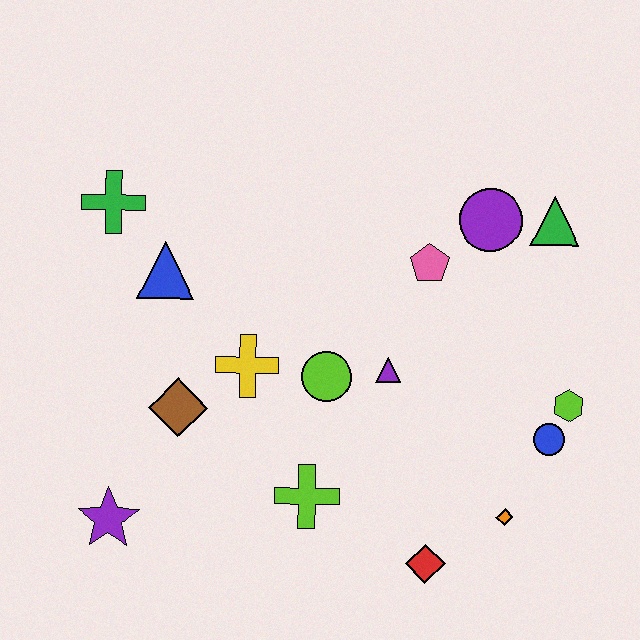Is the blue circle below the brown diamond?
Yes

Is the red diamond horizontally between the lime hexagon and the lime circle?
Yes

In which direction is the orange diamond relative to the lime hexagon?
The orange diamond is below the lime hexagon.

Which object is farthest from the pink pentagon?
The purple star is farthest from the pink pentagon.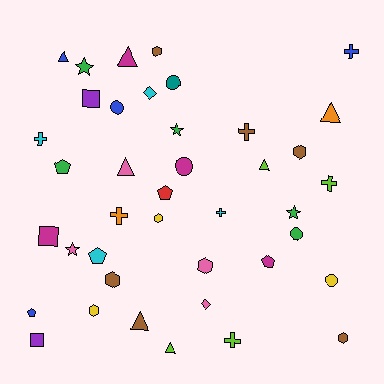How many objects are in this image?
There are 40 objects.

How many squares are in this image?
There are 3 squares.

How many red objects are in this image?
There is 1 red object.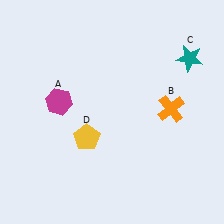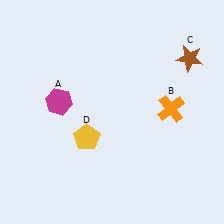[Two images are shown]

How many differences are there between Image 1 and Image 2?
There is 1 difference between the two images.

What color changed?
The star (C) changed from teal in Image 1 to brown in Image 2.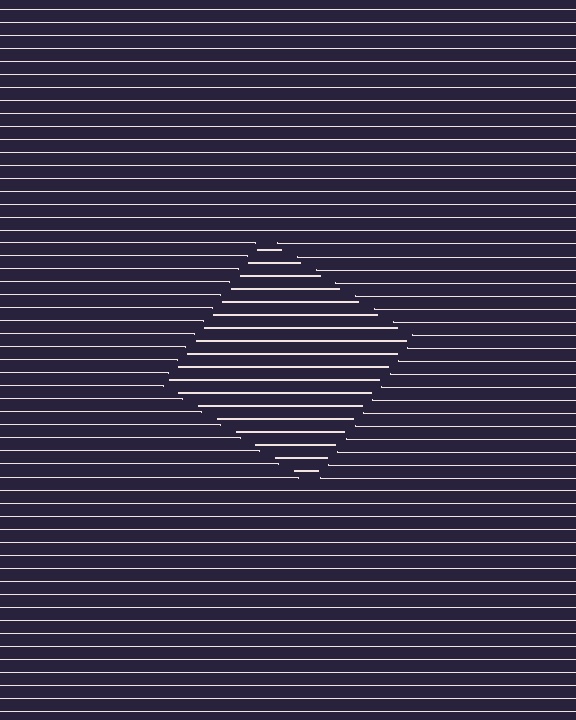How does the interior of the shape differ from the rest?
The interior of the shape contains the same grating, shifted by half a period — the contour is defined by the phase discontinuity where line-ends from the inner and outer gratings abut.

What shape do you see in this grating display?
An illusory square. The interior of the shape contains the same grating, shifted by half a period — the contour is defined by the phase discontinuity where line-ends from the inner and outer gratings abut.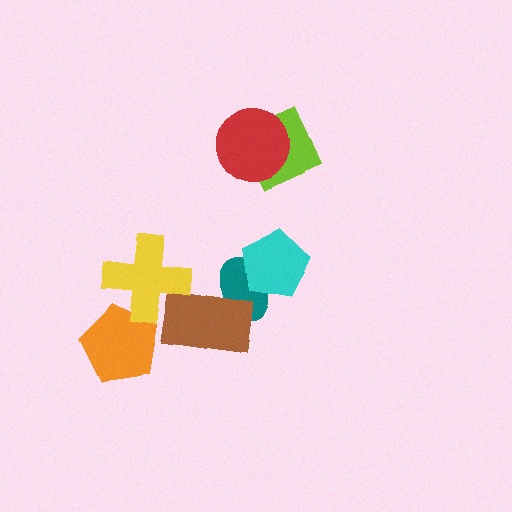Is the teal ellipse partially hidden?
Yes, it is partially covered by another shape.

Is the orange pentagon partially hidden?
Yes, it is partially covered by another shape.